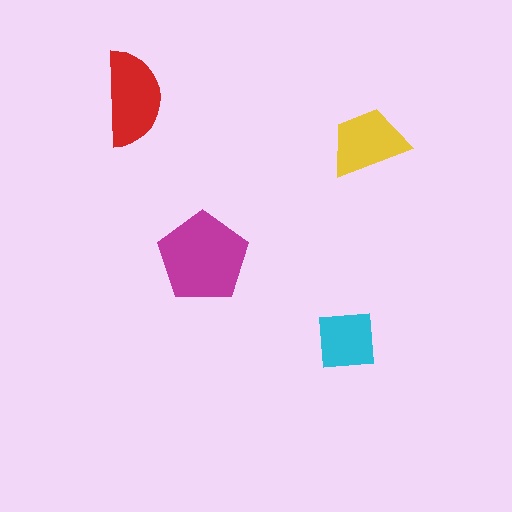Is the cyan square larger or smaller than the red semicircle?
Smaller.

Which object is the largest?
The magenta pentagon.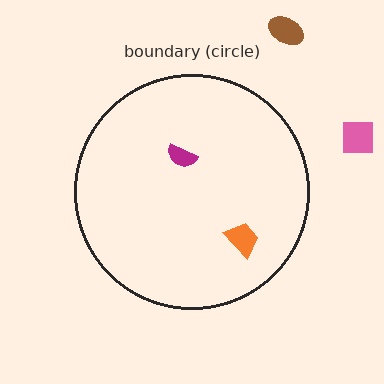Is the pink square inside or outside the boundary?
Outside.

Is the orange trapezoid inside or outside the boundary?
Inside.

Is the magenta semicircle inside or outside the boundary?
Inside.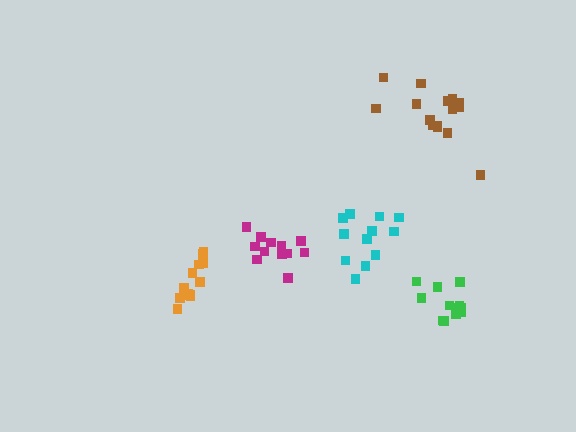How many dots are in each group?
Group 1: 12 dots, Group 2: 15 dots, Group 3: 12 dots, Group 4: 12 dots, Group 5: 12 dots (63 total).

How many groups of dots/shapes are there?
There are 5 groups.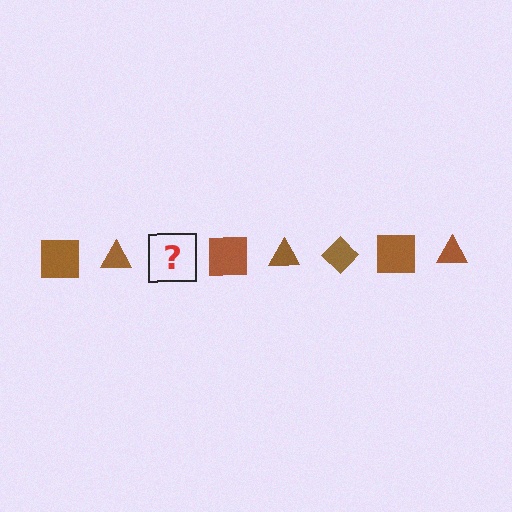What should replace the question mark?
The question mark should be replaced with a brown diamond.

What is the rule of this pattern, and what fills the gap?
The rule is that the pattern cycles through square, triangle, diamond shapes in brown. The gap should be filled with a brown diamond.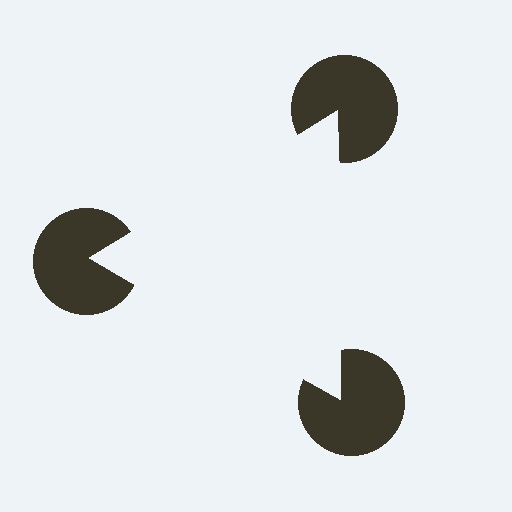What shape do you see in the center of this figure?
An illusory triangle — its edges are inferred from the aligned wedge cuts in the pac-man discs, not physically drawn.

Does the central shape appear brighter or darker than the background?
It typically appears slightly brighter than the background, even though no actual brightness change is drawn.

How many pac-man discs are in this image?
There are 3 — one at each vertex of the illusory triangle.